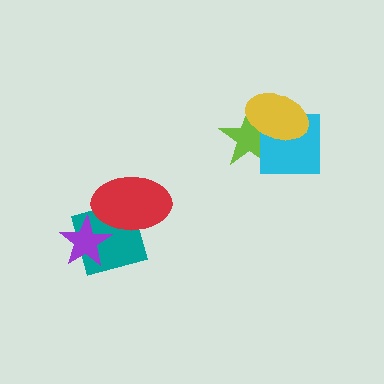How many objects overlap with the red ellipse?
2 objects overlap with the red ellipse.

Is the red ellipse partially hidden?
No, no other shape covers it.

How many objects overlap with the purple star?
2 objects overlap with the purple star.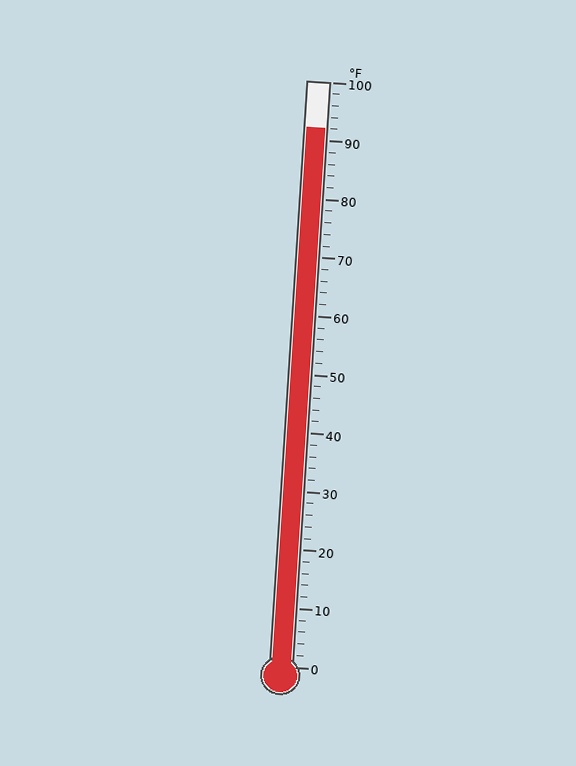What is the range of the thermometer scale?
The thermometer scale ranges from 0°F to 100°F.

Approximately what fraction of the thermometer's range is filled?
The thermometer is filled to approximately 90% of its range.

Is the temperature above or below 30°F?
The temperature is above 30°F.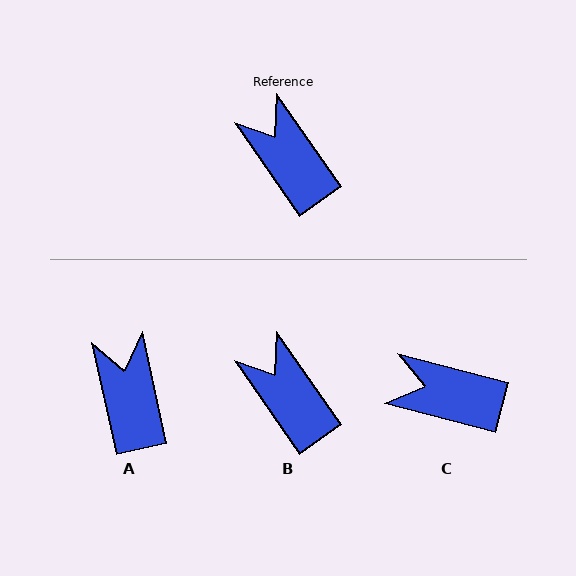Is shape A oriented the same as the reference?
No, it is off by about 23 degrees.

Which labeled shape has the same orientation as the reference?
B.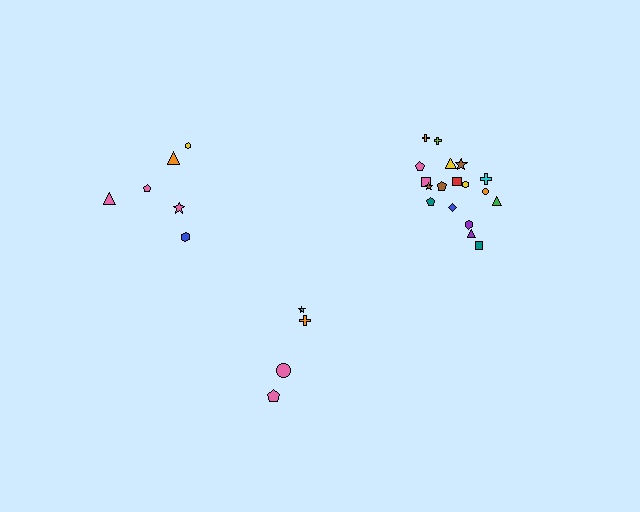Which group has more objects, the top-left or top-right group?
The top-right group.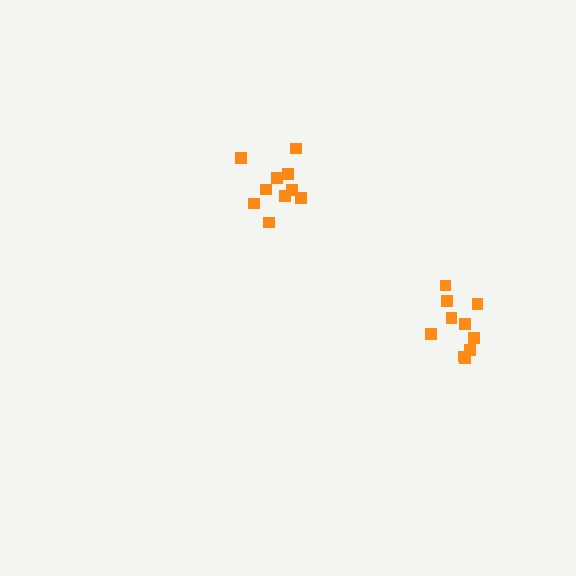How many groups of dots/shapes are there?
There are 2 groups.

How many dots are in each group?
Group 1: 10 dots, Group 2: 10 dots (20 total).